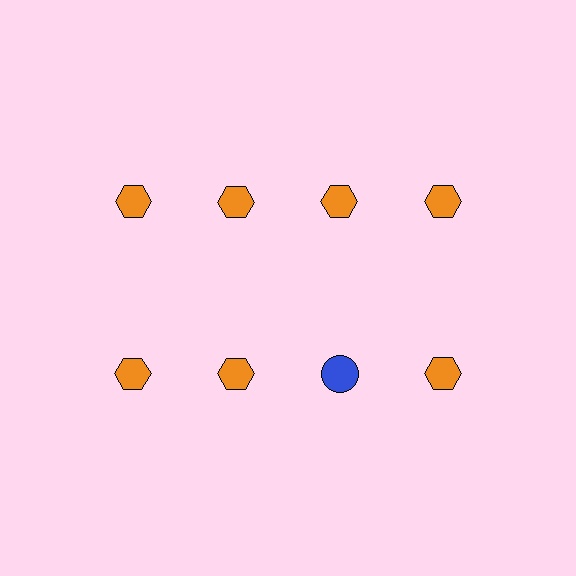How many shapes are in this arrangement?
There are 8 shapes arranged in a grid pattern.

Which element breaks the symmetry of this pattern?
The blue circle in the second row, center column breaks the symmetry. All other shapes are orange hexagons.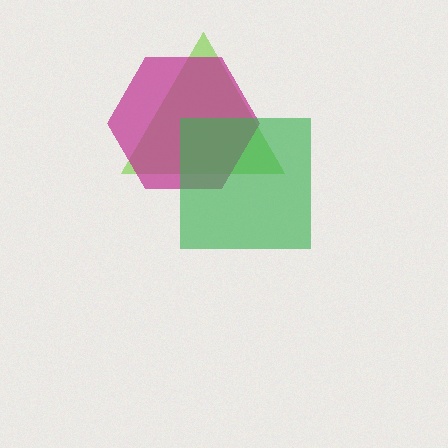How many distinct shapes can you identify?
There are 3 distinct shapes: a lime triangle, a magenta hexagon, a green square.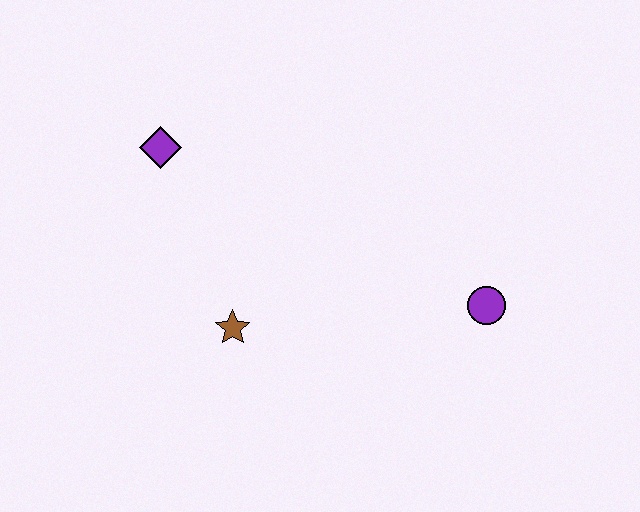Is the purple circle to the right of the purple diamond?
Yes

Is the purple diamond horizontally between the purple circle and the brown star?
No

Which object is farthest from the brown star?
The purple circle is farthest from the brown star.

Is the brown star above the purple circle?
No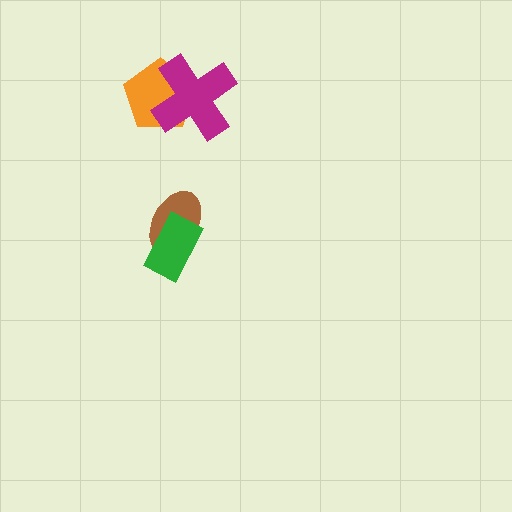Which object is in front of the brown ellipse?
The green rectangle is in front of the brown ellipse.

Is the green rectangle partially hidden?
No, no other shape covers it.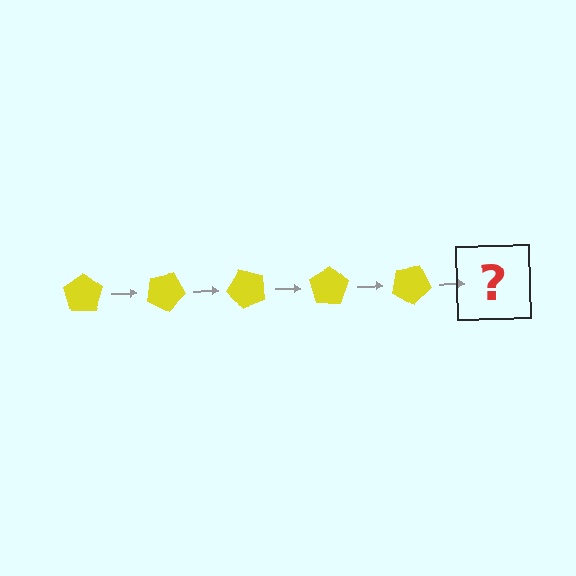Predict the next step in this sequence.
The next step is a yellow pentagon rotated 125 degrees.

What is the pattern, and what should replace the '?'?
The pattern is that the pentagon rotates 25 degrees each step. The '?' should be a yellow pentagon rotated 125 degrees.